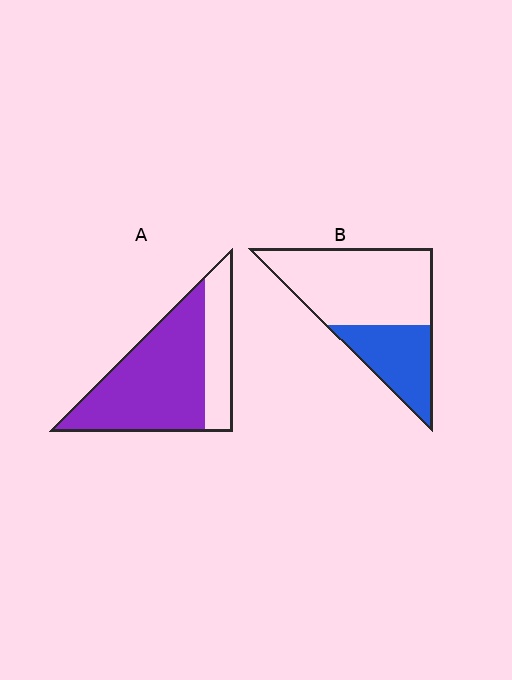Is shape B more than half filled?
No.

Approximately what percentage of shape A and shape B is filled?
A is approximately 70% and B is approximately 35%.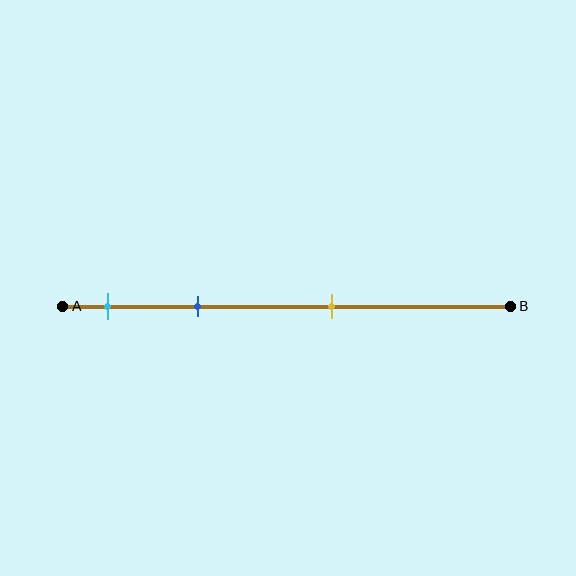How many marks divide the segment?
There are 3 marks dividing the segment.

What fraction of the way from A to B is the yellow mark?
The yellow mark is approximately 60% (0.6) of the way from A to B.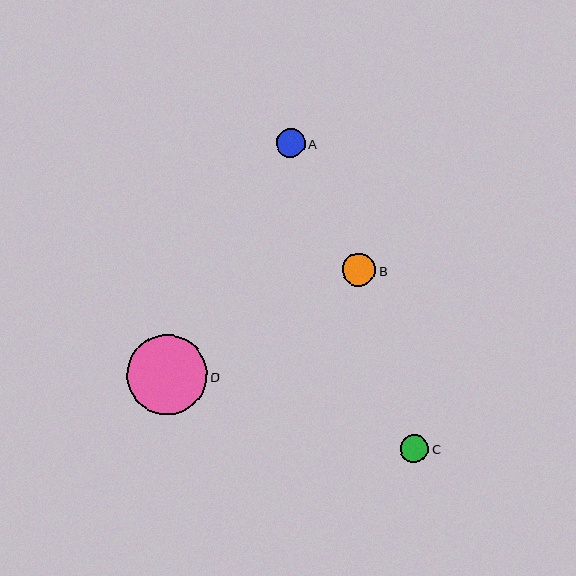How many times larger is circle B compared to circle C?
Circle B is approximately 1.2 times the size of circle C.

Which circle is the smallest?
Circle C is the smallest with a size of approximately 28 pixels.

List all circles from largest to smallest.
From largest to smallest: D, B, A, C.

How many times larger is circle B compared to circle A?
Circle B is approximately 1.1 times the size of circle A.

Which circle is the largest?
Circle D is the largest with a size of approximately 80 pixels.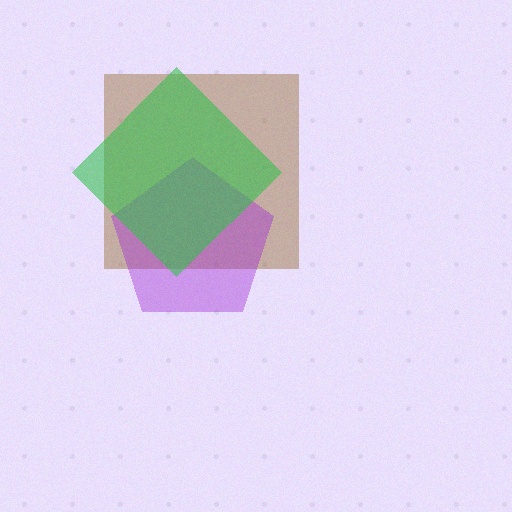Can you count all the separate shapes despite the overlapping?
Yes, there are 3 separate shapes.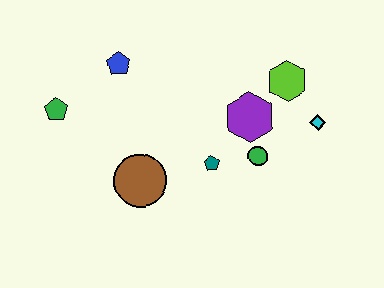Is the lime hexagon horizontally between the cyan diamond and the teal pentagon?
Yes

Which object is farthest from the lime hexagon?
The green pentagon is farthest from the lime hexagon.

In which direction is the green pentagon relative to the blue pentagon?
The green pentagon is to the left of the blue pentagon.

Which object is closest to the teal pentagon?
The green circle is closest to the teal pentagon.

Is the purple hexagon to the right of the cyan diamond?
No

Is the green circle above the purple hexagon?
No